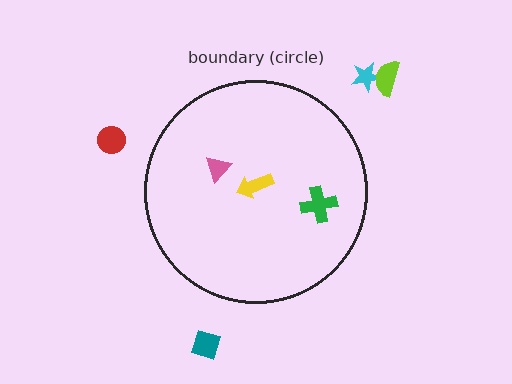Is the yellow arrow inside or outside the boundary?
Inside.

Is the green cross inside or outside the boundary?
Inside.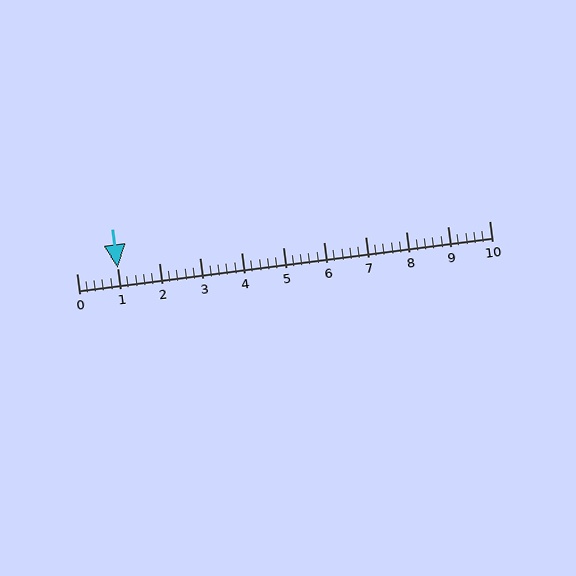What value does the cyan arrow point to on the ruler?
The cyan arrow points to approximately 1.0.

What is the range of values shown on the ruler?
The ruler shows values from 0 to 10.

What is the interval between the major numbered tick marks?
The major tick marks are spaced 1 units apart.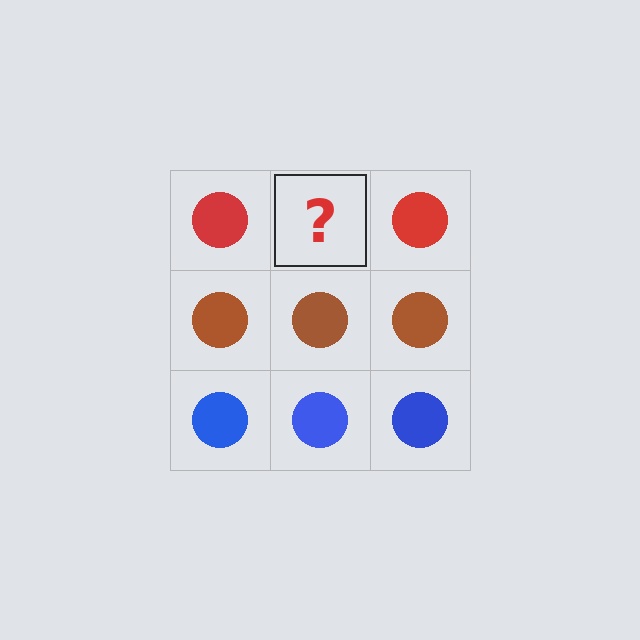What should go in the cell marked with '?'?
The missing cell should contain a red circle.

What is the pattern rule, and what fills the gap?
The rule is that each row has a consistent color. The gap should be filled with a red circle.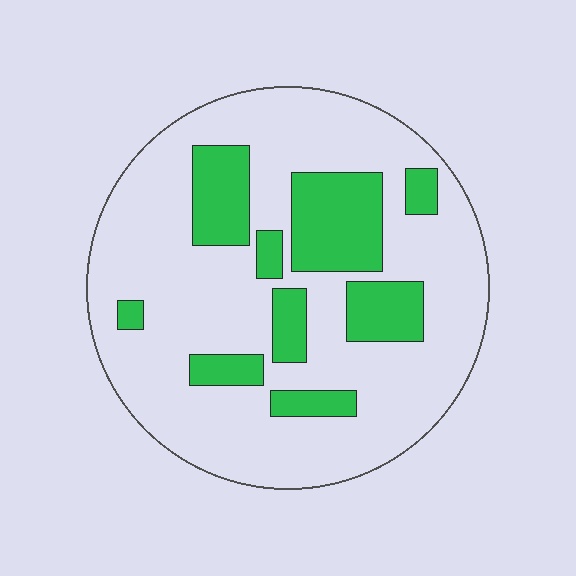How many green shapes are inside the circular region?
9.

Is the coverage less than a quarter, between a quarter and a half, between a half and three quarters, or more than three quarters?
Less than a quarter.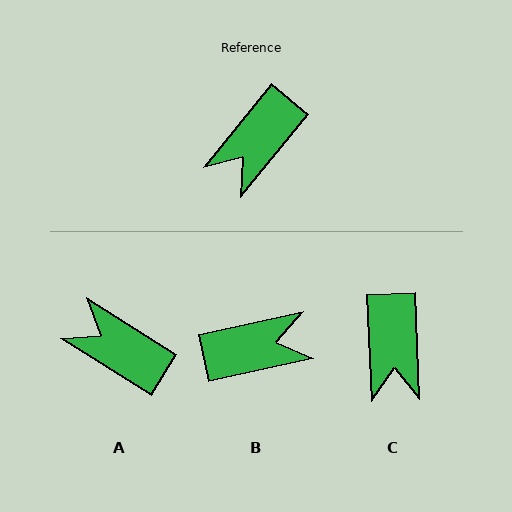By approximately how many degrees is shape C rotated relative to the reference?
Approximately 42 degrees counter-clockwise.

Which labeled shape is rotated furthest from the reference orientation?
B, about 142 degrees away.